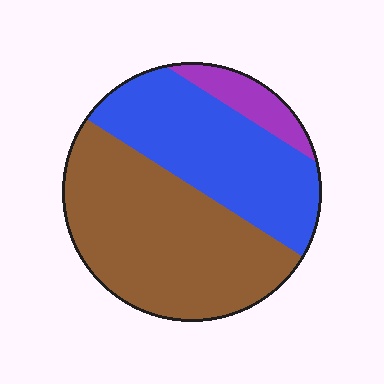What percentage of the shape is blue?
Blue takes up about three eighths (3/8) of the shape.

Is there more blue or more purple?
Blue.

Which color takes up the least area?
Purple, at roughly 10%.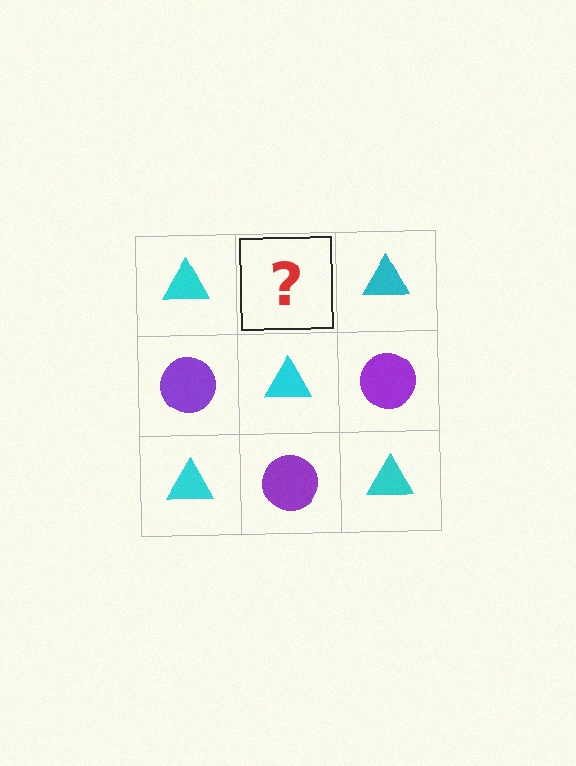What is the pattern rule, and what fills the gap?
The rule is that it alternates cyan triangle and purple circle in a checkerboard pattern. The gap should be filled with a purple circle.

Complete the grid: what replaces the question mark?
The question mark should be replaced with a purple circle.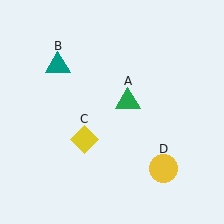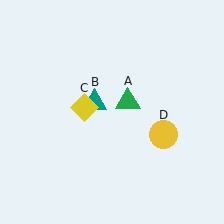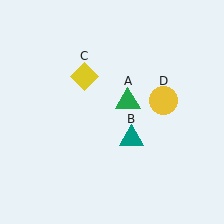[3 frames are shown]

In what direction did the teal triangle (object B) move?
The teal triangle (object B) moved down and to the right.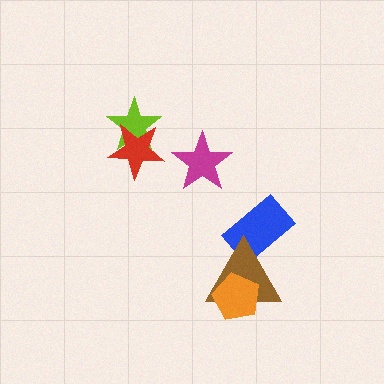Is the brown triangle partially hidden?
Yes, it is partially covered by another shape.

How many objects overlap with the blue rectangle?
1 object overlaps with the blue rectangle.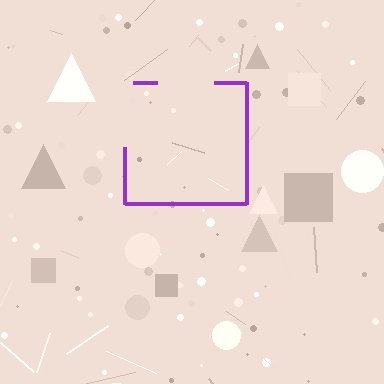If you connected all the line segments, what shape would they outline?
They would outline a square.